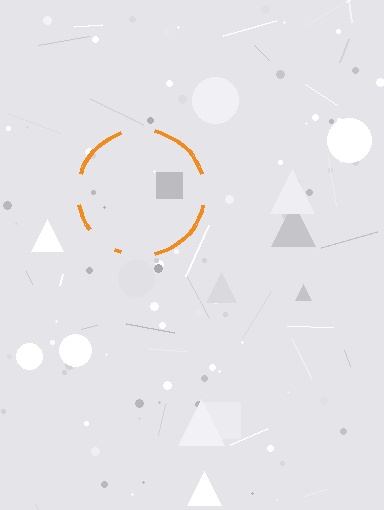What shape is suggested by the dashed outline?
The dashed outline suggests a circle.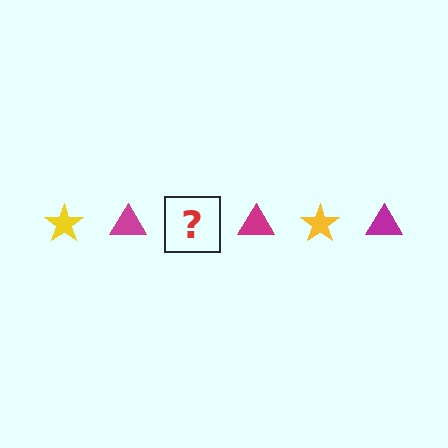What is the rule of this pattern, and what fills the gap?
The rule is that the pattern alternates between yellow star and magenta triangle. The gap should be filled with a yellow star.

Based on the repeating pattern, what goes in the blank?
The blank should be a yellow star.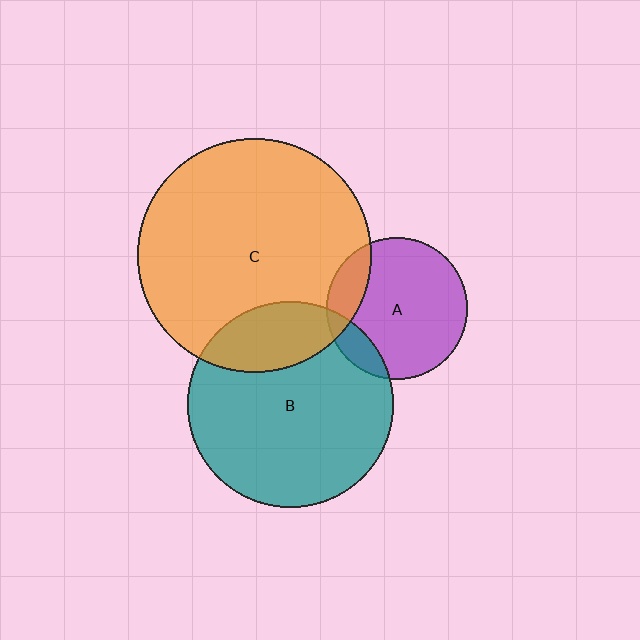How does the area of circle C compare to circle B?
Approximately 1.3 times.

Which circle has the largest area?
Circle C (orange).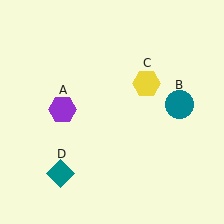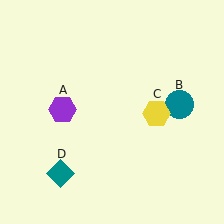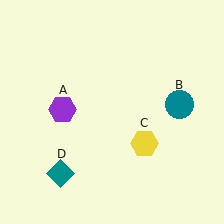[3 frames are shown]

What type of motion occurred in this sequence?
The yellow hexagon (object C) rotated clockwise around the center of the scene.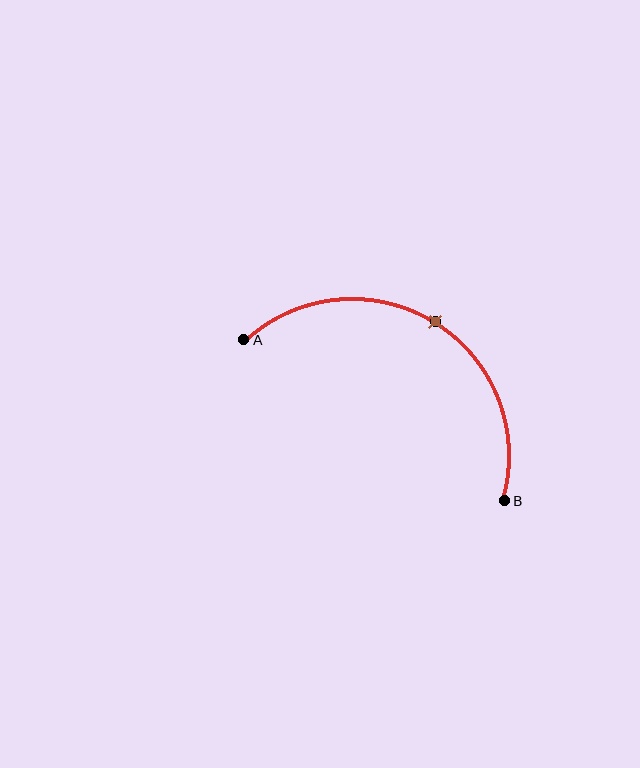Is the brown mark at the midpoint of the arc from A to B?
Yes. The brown mark lies on the arc at equal arc-length from both A and B — it is the arc midpoint.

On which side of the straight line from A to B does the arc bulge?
The arc bulges above the straight line connecting A and B.